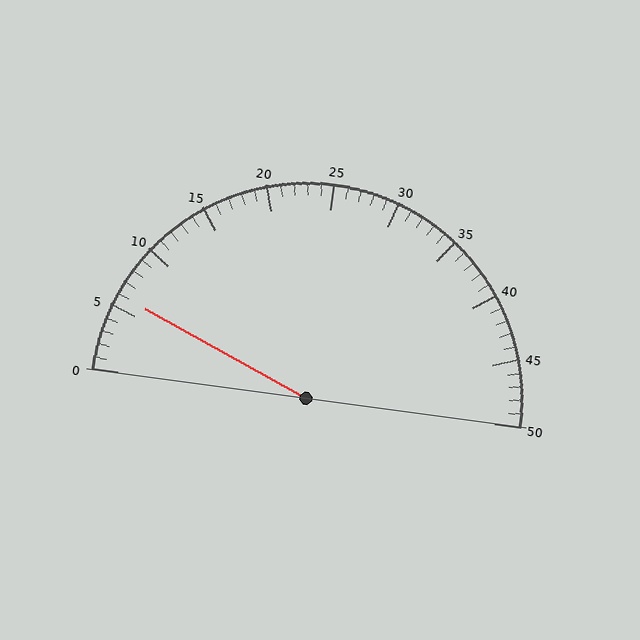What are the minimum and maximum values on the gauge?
The gauge ranges from 0 to 50.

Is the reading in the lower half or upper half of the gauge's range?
The reading is in the lower half of the range (0 to 50).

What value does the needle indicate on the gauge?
The needle indicates approximately 6.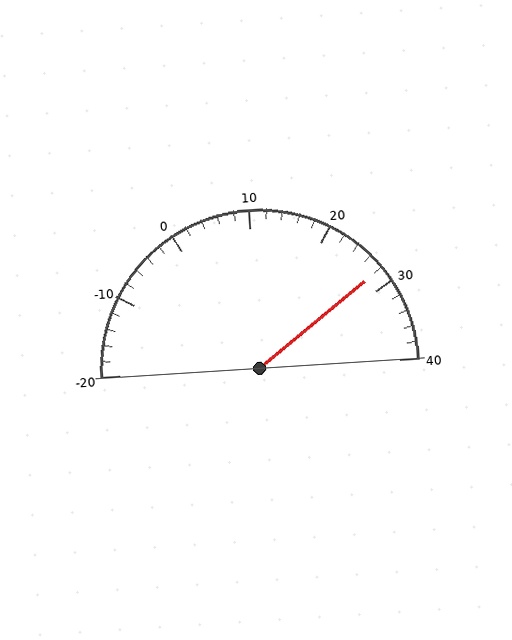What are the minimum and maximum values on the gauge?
The gauge ranges from -20 to 40.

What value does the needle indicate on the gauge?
The needle indicates approximately 28.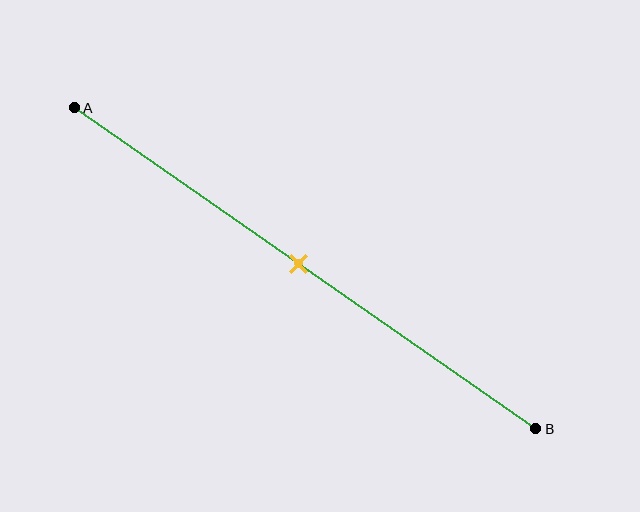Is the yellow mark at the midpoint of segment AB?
Yes, the mark is approximately at the midpoint.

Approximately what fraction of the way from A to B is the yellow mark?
The yellow mark is approximately 50% of the way from A to B.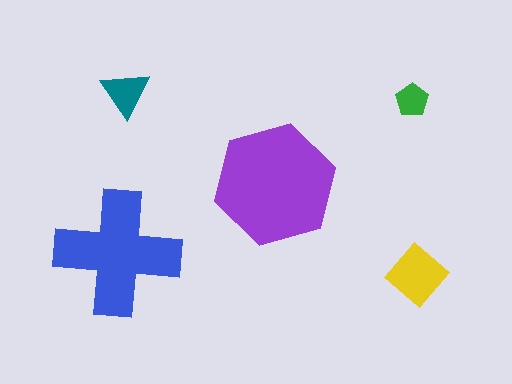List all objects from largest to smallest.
The purple hexagon, the blue cross, the yellow diamond, the teal triangle, the green pentagon.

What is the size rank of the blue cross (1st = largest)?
2nd.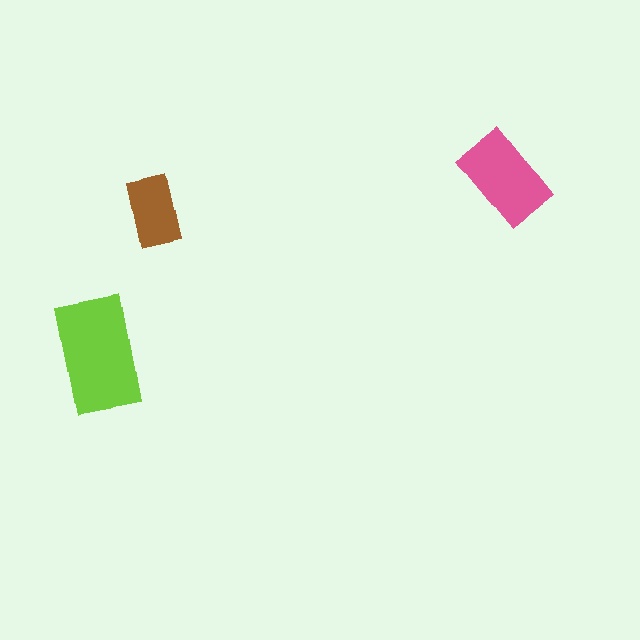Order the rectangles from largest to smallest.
the lime one, the pink one, the brown one.